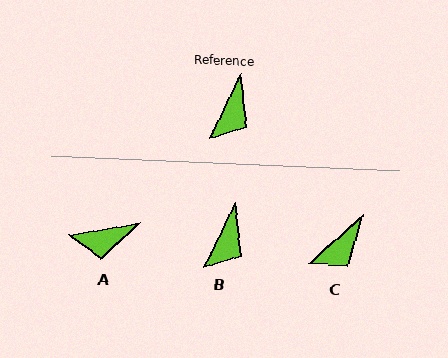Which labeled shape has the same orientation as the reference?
B.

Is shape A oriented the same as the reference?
No, it is off by about 55 degrees.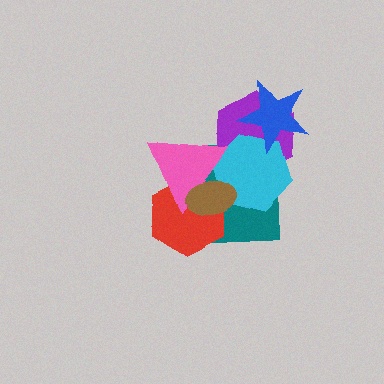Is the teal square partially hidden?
Yes, it is partially covered by another shape.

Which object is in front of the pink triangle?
The brown ellipse is in front of the pink triangle.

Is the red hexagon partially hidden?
Yes, it is partially covered by another shape.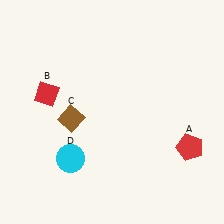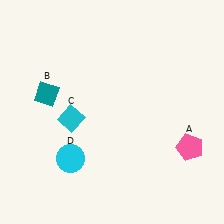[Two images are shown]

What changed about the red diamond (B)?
In Image 1, B is red. In Image 2, it changed to teal.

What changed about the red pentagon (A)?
In Image 1, A is red. In Image 2, it changed to pink.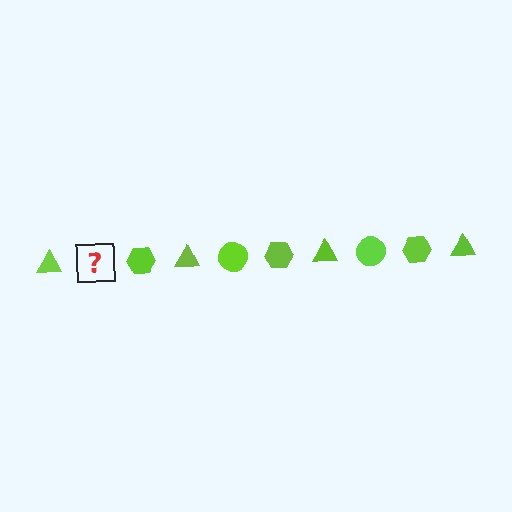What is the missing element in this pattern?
The missing element is a lime circle.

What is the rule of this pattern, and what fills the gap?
The rule is that the pattern cycles through triangle, circle, hexagon shapes in lime. The gap should be filled with a lime circle.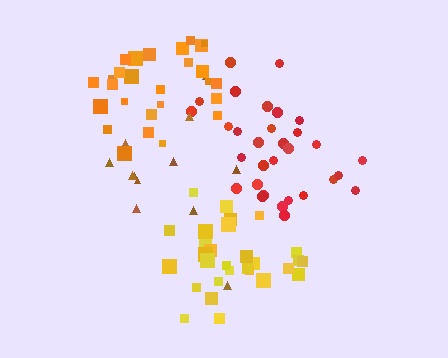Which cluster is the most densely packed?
Yellow.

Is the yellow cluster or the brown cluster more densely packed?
Yellow.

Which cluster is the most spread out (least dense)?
Brown.